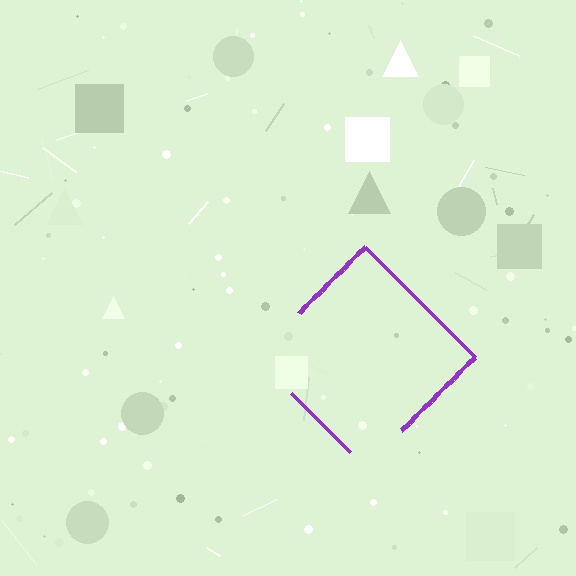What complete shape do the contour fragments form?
The contour fragments form a diamond.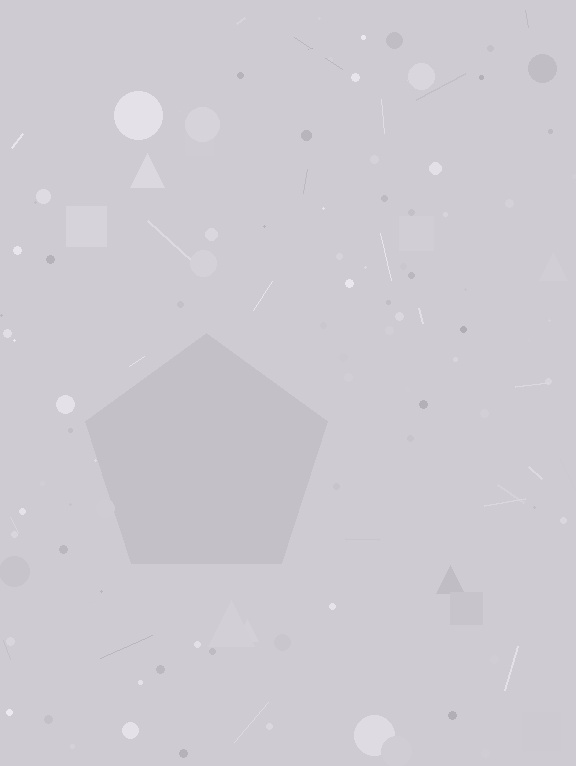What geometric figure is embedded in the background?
A pentagon is embedded in the background.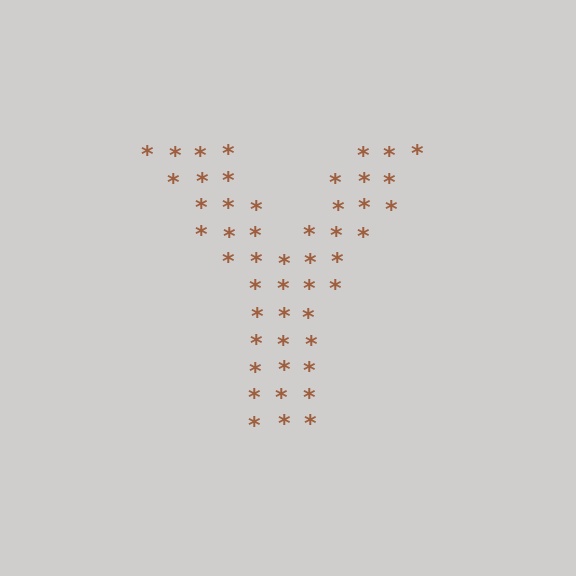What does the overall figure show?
The overall figure shows the letter Y.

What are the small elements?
The small elements are asterisks.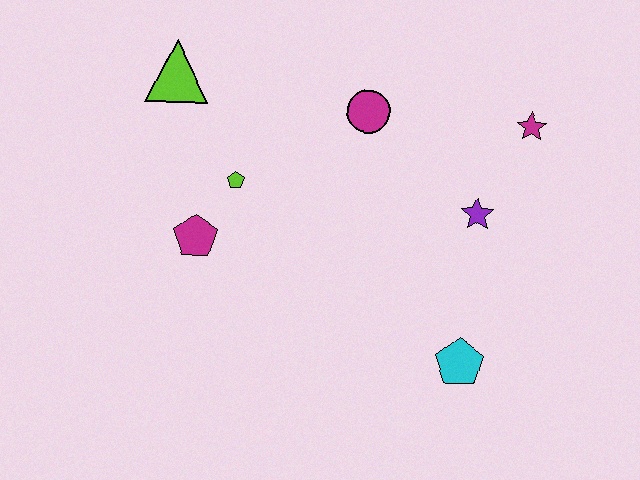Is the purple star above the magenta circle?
No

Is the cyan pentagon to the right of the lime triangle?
Yes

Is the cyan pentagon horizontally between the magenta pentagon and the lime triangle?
No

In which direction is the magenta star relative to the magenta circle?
The magenta star is to the right of the magenta circle.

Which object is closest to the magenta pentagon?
The lime pentagon is closest to the magenta pentagon.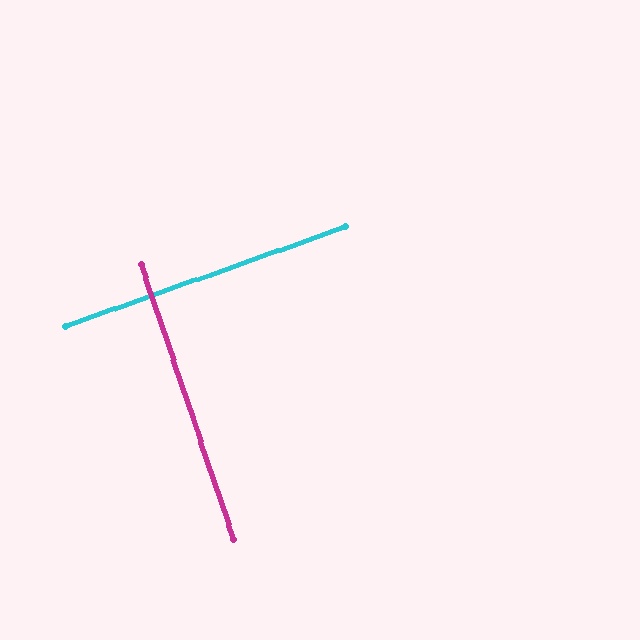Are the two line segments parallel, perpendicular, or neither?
Perpendicular — they meet at approximately 89°.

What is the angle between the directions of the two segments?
Approximately 89 degrees.